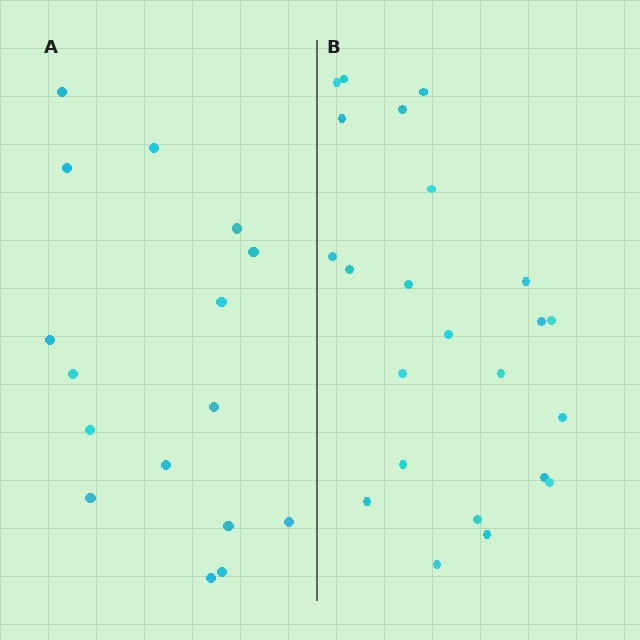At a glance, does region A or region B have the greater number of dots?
Region B (the right region) has more dots.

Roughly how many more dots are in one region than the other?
Region B has roughly 8 or so more dots than region A.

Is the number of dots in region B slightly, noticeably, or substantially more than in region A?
Region B has noticeably more, but not dramatically so. The ratio is roughly 1.4 to 1.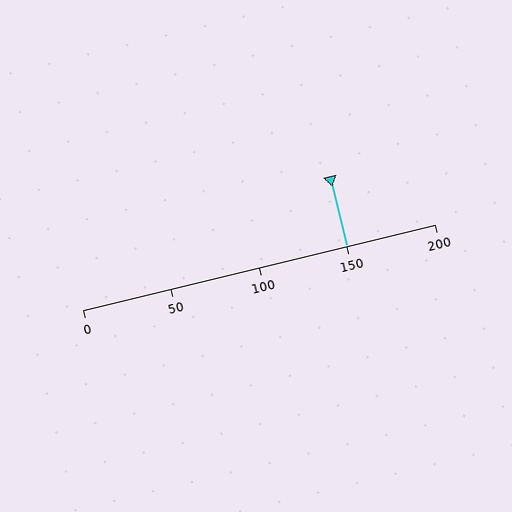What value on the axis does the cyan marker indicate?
The marker indicates approximately 150.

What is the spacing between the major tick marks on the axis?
The major ticks are spaced 50 apart.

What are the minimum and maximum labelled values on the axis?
The axis runs from 0 to 200.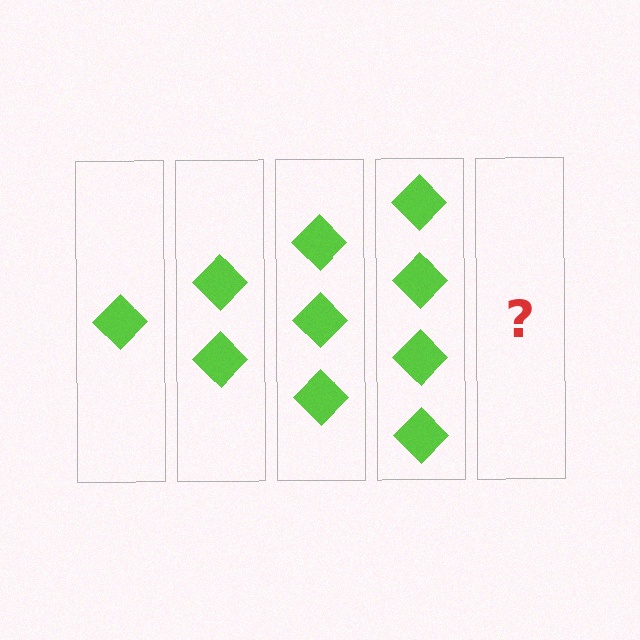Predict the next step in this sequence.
The next step is 5 diamonds.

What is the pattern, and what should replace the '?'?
The pattern is that each step adds one more diamond. The '?' should be 5 diamonds.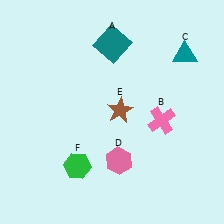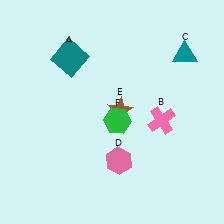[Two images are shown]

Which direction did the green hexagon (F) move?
The green hexagon (F) moved up.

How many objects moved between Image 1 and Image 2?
2 objects moved between the two images.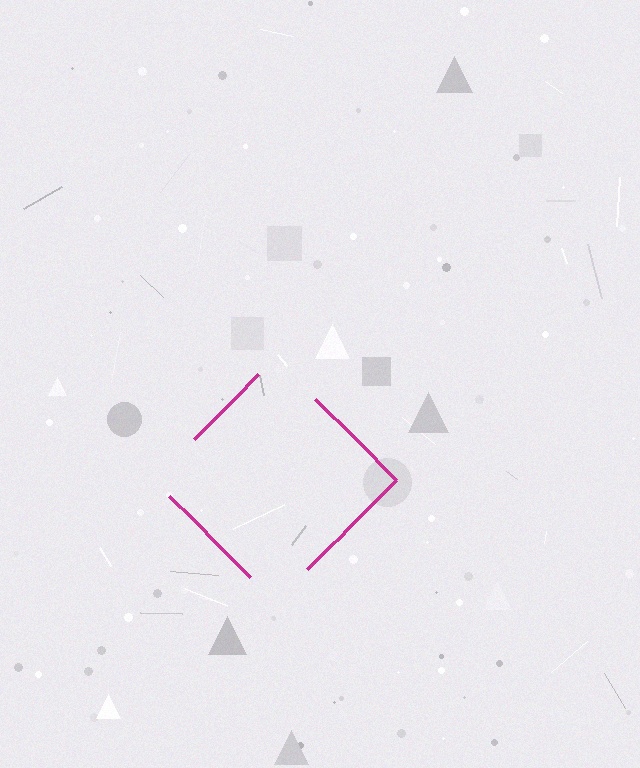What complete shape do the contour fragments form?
The contour fragments form a diamond.